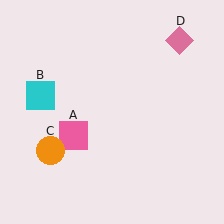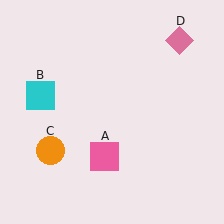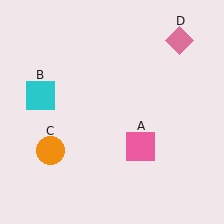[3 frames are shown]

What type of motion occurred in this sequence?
The pink square (object A) rotated counterclockwise around the center of the scene.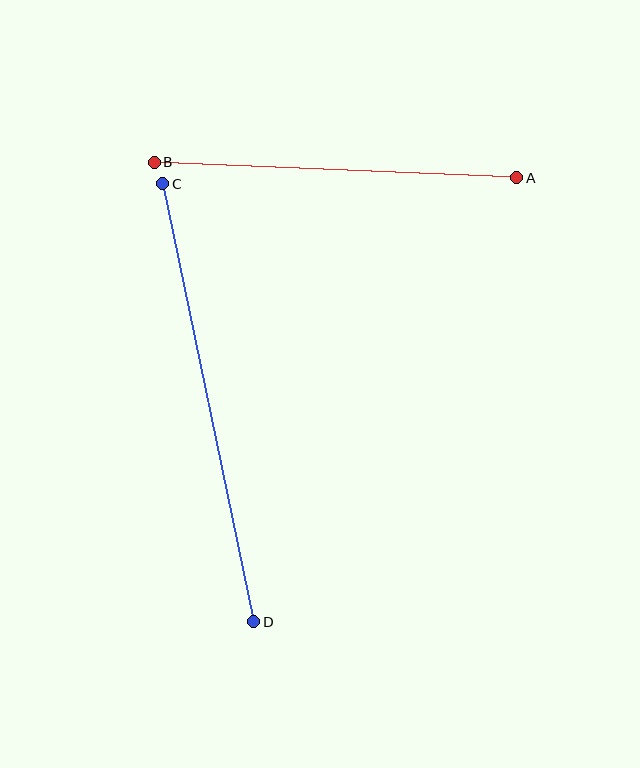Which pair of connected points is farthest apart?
Points C and D are farthest apart.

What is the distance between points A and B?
The distance is approximately 363 pixels.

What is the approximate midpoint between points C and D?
The midpoint is at approximately (208, 403) pixels.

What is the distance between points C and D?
The distance is approximately 447 pixels.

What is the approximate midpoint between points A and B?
The midpoint is at approximately (336, 170) pixels.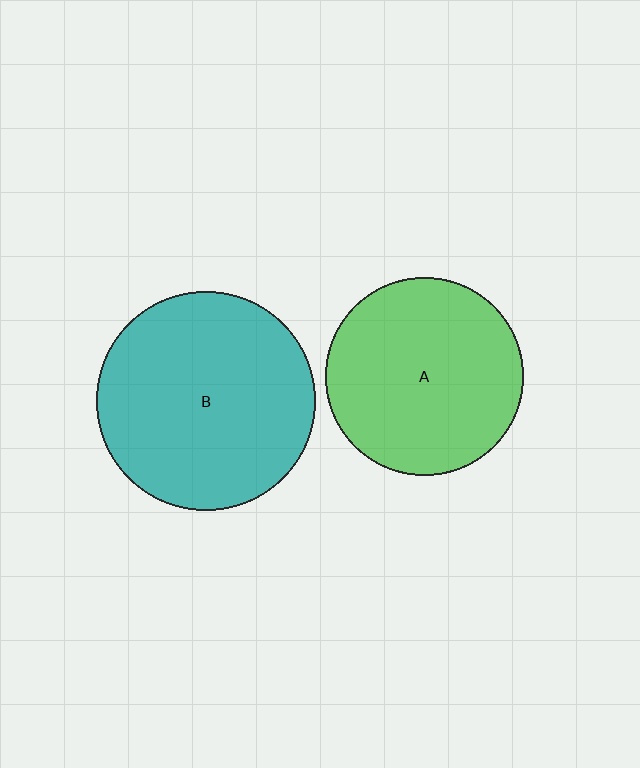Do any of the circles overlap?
No, none of the circles overlap.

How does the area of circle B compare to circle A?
Approximately 1.2 times.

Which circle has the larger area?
Circle B (teal).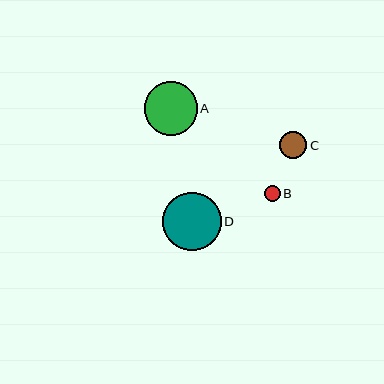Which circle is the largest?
Circle D is the largest with a size of approximately 59 pixels.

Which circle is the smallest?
Circle B is the smallest with a size of approximately 16 pixels.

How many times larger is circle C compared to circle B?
Circle C is approximately 1.8 times the size of circle B.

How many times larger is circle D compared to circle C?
Circle D is approximately 2.2 times the size of circle C.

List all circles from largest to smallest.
From largest to smallest: D, A, C, B.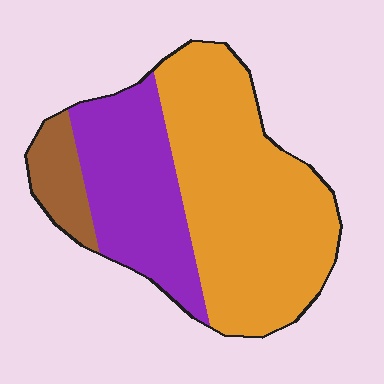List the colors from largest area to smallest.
From largest to smallest: orange, purple, brown.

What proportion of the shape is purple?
Purple covers around 30% of the shape.